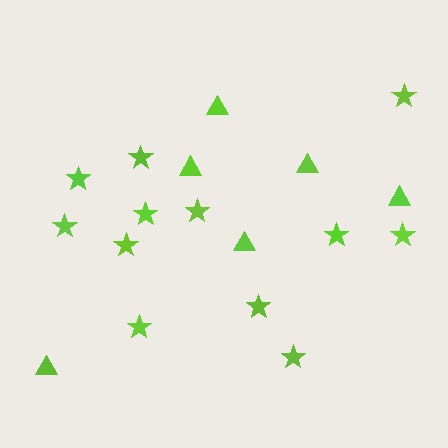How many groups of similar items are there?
There are 2 groups: one group of stars (12) and one group of triangles (6).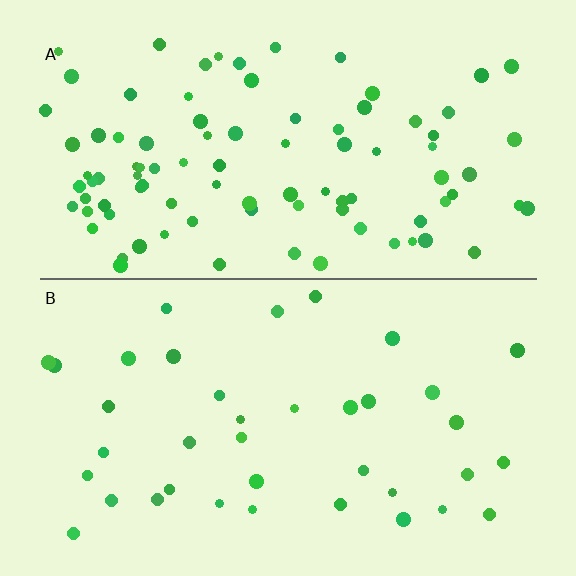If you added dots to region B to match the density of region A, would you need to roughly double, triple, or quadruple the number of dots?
Approximately double.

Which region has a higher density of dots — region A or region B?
A (the top).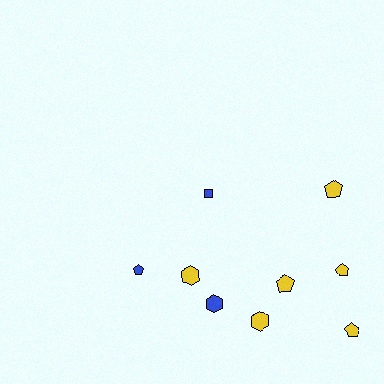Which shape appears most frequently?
Pentagon, with 5 objects.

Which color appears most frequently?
Yellow, with 6 objects.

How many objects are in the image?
There are 9 objects.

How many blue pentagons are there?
There is 1 blue pentagon.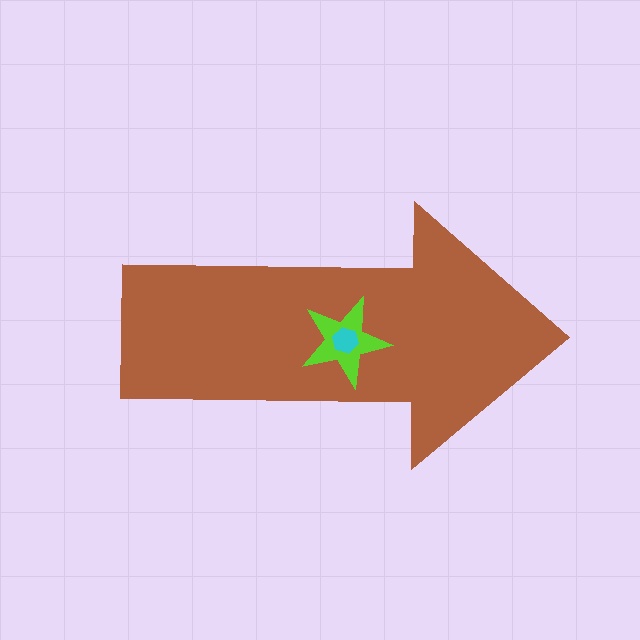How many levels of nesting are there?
3.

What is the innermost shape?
The cyan hexagon.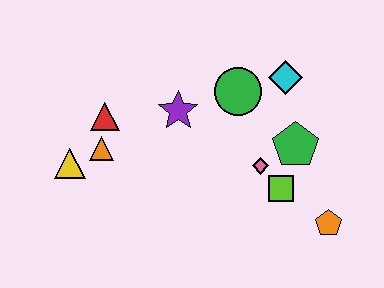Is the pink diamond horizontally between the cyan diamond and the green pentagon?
No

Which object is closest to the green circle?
The cyan diamond is closest to the green circle.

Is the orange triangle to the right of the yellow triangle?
Yes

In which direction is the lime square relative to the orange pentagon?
The lime square is to the left of the orange pentagon.